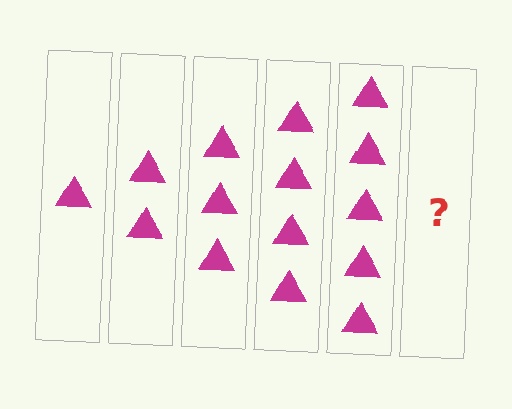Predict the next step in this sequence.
The next step is 6 triangles.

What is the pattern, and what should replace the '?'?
The pattern is that each step adds one more triangle. The '?' should be 6 triangles.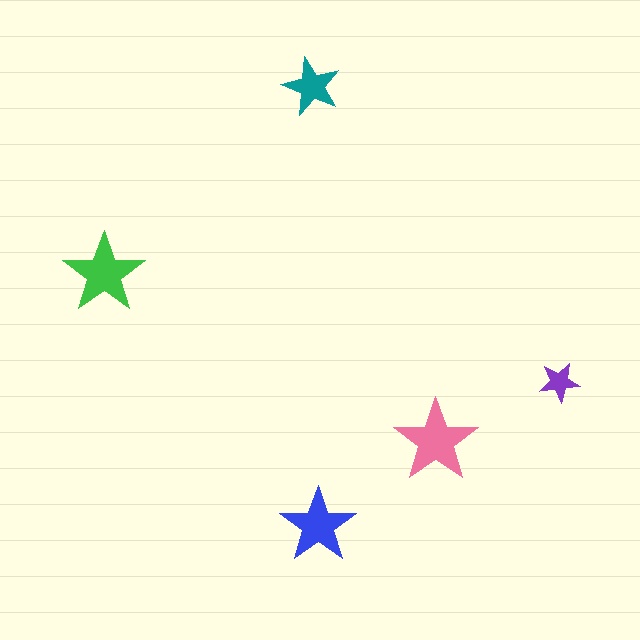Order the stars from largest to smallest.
the pink one, the green one, the blue one, the teal one, the purple one.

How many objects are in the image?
There are 5 objects in the image.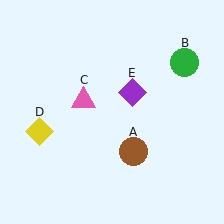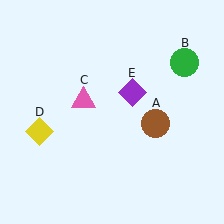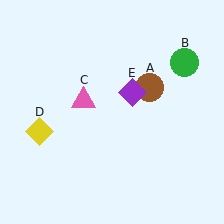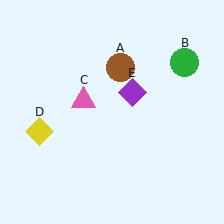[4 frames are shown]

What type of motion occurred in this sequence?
The brown circle (object A) rotated counterclockwise around the center of the scene.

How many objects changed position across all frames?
1 object changed position: brown circle (object A).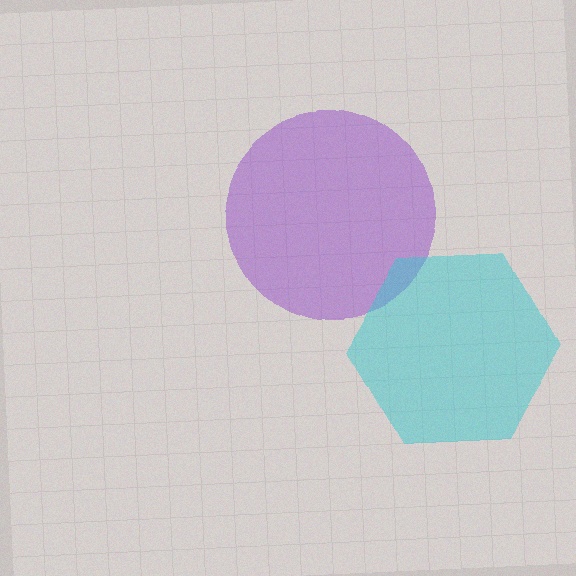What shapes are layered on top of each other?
The layered shapes are: a purple circle, a cyan hexagon.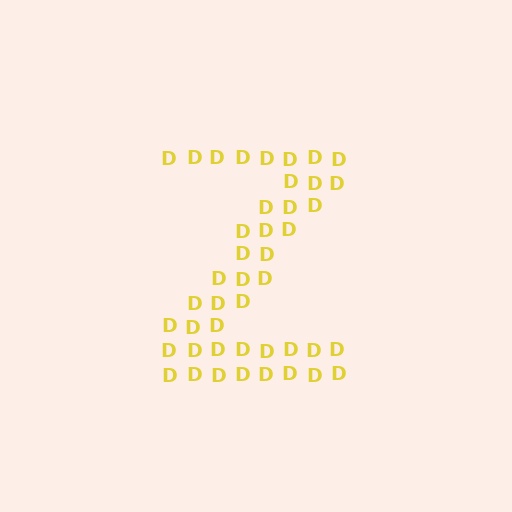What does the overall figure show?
The overall figure shows the letter Z.